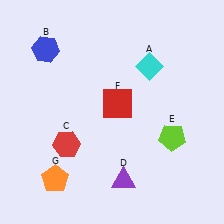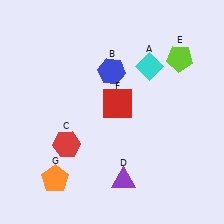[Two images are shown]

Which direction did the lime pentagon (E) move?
The lime pentagon (E) moved up.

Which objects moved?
The objects that moved are: the blue hexagon (B), the lime pentagon (E).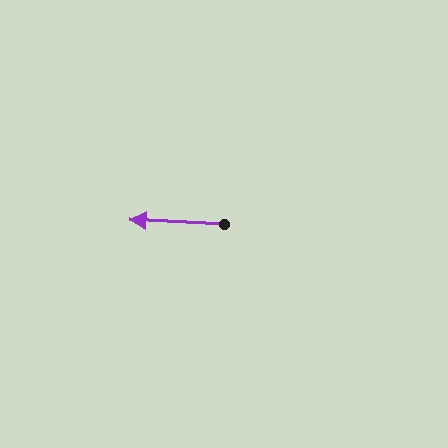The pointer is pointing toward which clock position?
Roughly 9 o'clock.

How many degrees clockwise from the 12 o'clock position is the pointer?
Approximately 273 degrees.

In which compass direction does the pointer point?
West.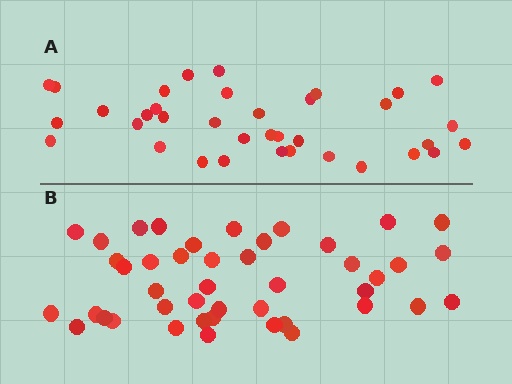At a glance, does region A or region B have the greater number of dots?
Region B (the bottom region) has more dots.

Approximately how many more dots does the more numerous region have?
Region B has roughly 8 or so more dots than region A.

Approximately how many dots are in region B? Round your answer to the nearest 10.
About 40 dots. (The exact count is 44, which rounds to 40.)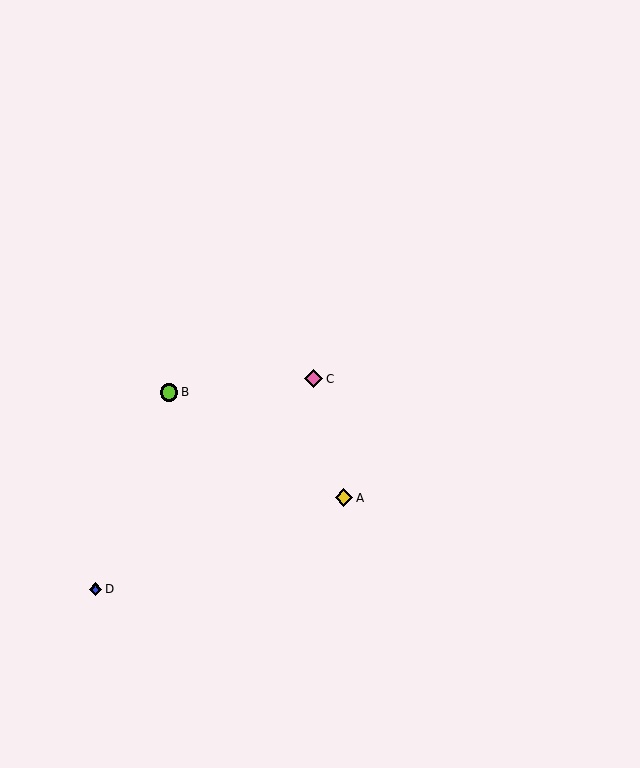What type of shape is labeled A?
Shape A is a yellow diamond.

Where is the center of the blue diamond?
The center of the blue diamond is at (96, 589).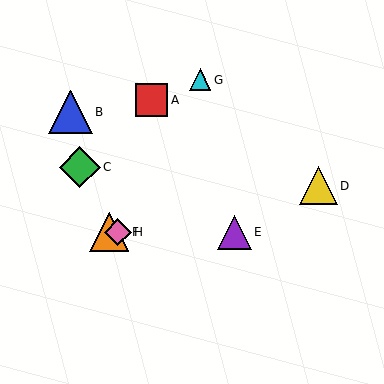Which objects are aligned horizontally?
Objects E, F, H are aligned horizontally.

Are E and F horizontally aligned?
Yes, both are at y≈232.